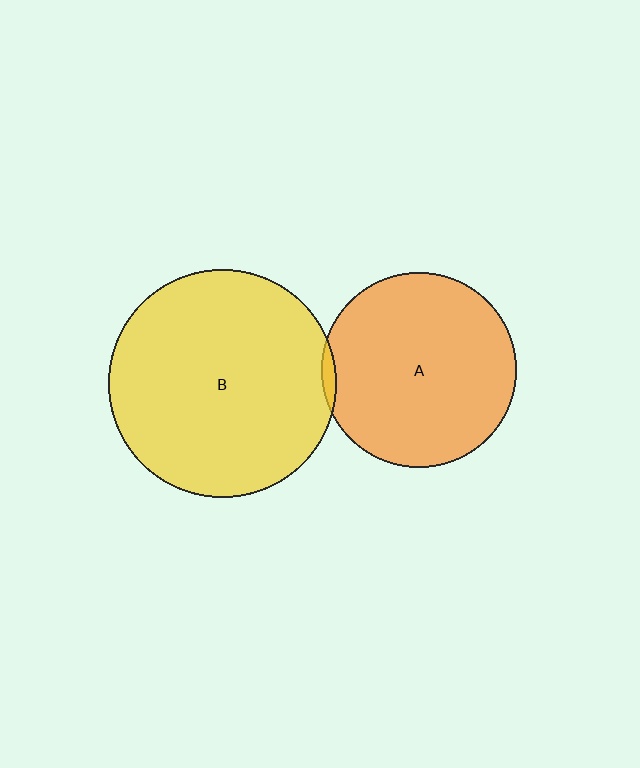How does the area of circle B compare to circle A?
Approximately 1.4 times.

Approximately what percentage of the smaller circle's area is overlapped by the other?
Approximately 5%.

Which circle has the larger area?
Circle B (yellow).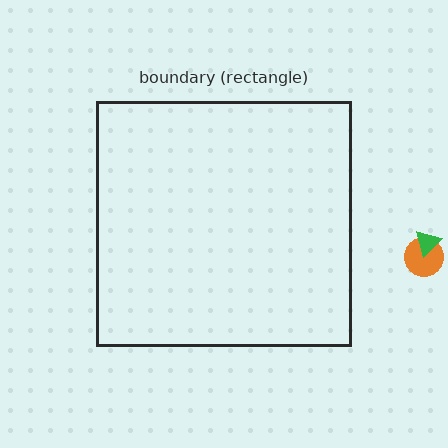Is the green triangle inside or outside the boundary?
Outside.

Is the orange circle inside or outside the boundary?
Outside.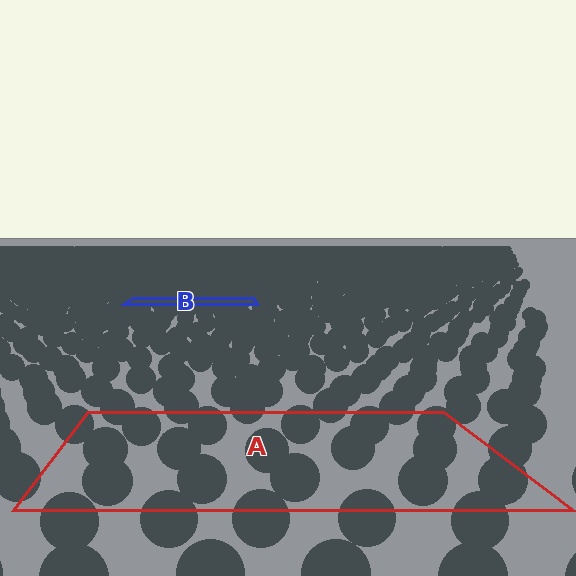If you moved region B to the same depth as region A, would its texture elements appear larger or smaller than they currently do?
They would appear larger. At a closer depth, the same texture elements are projected at a bigger on-screen size.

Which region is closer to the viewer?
Region A is closer. The texture elements there are larger and more spread out.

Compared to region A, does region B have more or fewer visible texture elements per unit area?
Region B has more texture elements per unit area — they are packed more densely because it is farther away.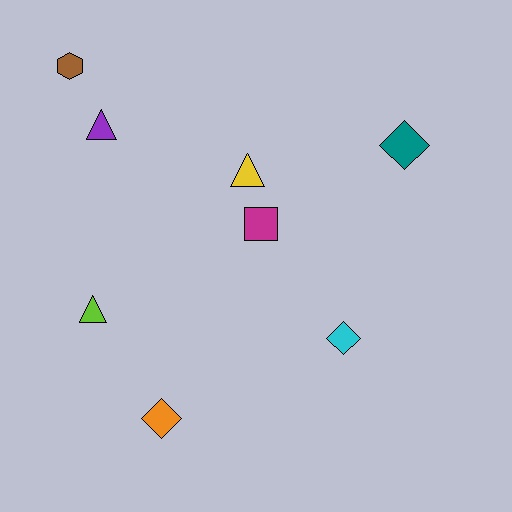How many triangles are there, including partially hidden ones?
There are 3 triangles.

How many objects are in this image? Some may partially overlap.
There are 8 objects.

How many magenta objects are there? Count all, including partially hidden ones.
There is 1 magenta object.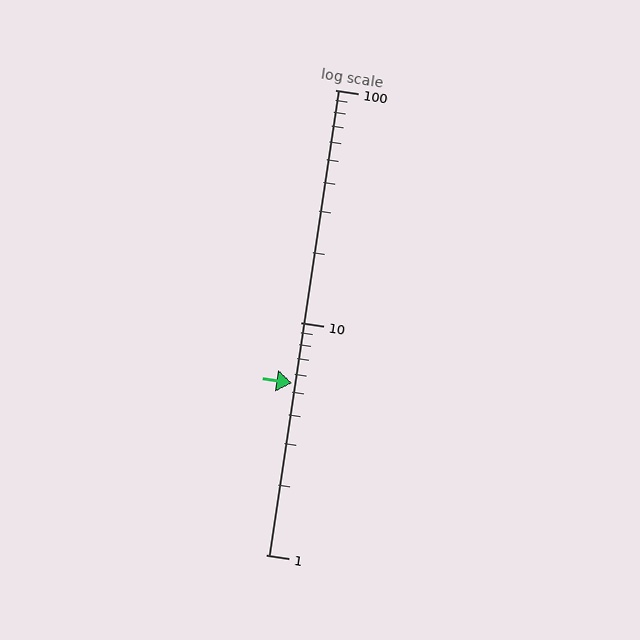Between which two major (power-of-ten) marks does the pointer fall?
The pointer is between 1 and 10.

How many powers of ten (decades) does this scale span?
The scale spans 2 decades, from 1 to 100.